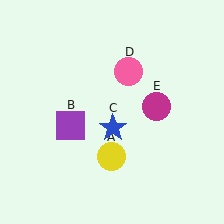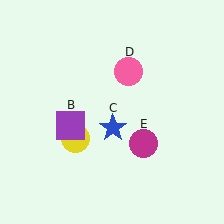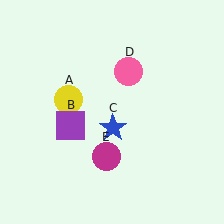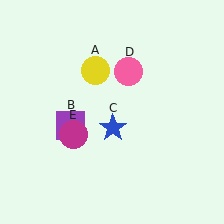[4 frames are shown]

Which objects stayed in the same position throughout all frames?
Purple square (object B) and blue star (object C) and pink circle (object D) remained stationary.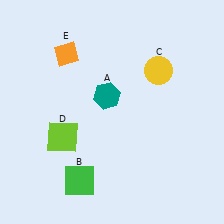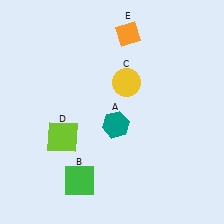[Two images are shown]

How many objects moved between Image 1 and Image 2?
3 objects moved between the two images.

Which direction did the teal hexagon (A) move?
The teal hexagon (A) moved down.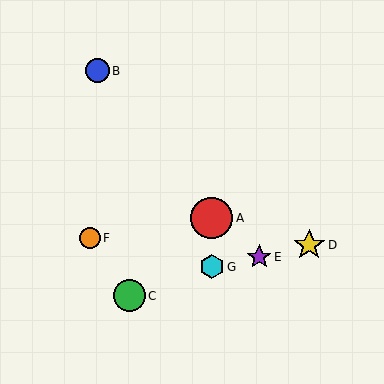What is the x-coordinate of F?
Object F is at x≈90.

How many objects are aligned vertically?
2 objects (A, G) are aligned vertically.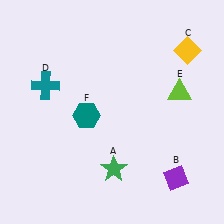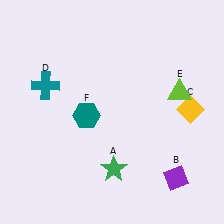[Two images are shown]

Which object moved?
The yellow diamond (C) moved down.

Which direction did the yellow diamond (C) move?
The yellow diamond (C) moved down.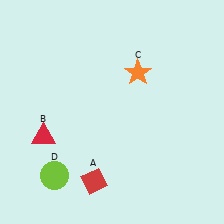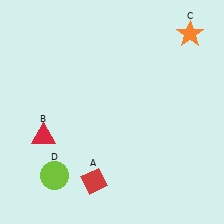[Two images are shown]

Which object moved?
The orange star (C) moved right.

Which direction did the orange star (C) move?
The orange star (C) moved right.